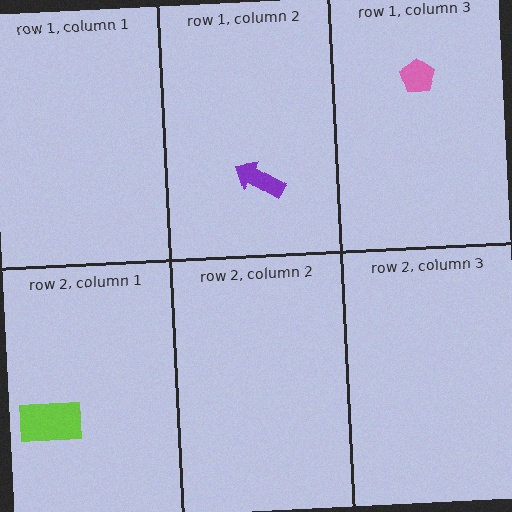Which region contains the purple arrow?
The row 1, column 2 region.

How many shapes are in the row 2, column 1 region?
1.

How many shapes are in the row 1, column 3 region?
1.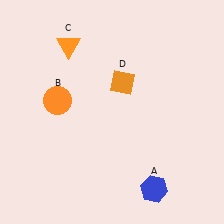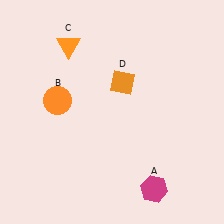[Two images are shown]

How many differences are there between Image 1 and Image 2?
There is 1 difference between the two images.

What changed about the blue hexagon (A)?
In Image 1, A is blue. In Image 2, it changed to magenta.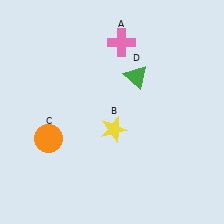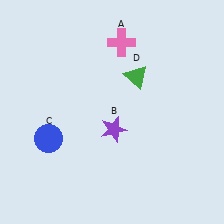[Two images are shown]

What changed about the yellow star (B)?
In Image 1, B is yellow. In Image 2, it changed to purple.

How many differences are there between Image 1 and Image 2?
There are 2 differences between the two images.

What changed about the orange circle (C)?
In Image 1, C is orange. In Image 2, it changed to blue.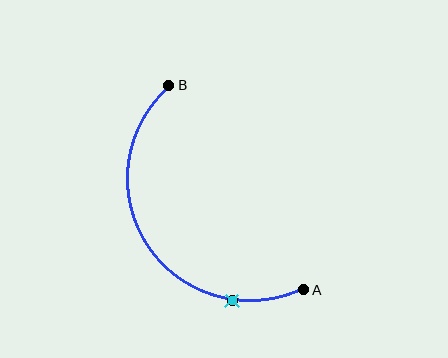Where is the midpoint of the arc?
The arc midpoint is the point on the curve farthest from the straight line joining A and B. It sits to the left of that line.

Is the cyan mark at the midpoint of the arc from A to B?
No. The cyan mark lies on the arc but is closer to endpoint A. The arc midpoint would be at the point on the curve equidistant along the arc from both A and B.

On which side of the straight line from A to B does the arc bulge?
The arc bulges to the left of the straight line connecting A and B.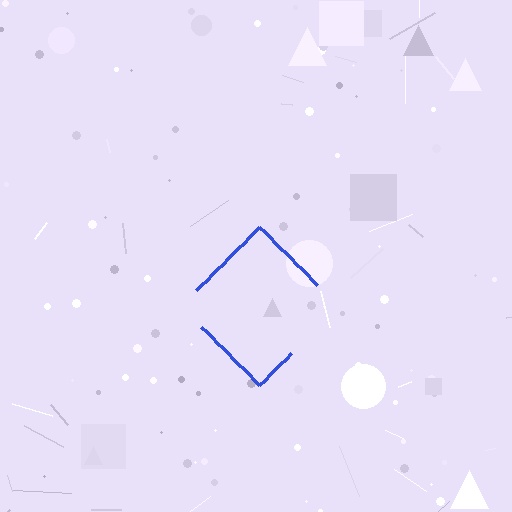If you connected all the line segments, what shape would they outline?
They would outline a diamond.